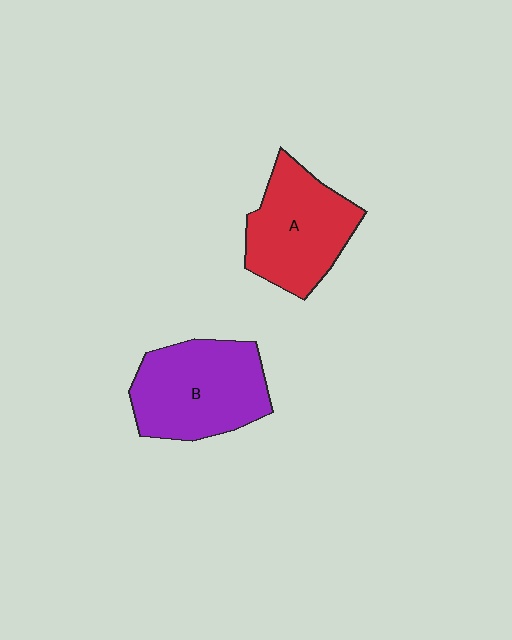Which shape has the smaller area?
Shape A (red).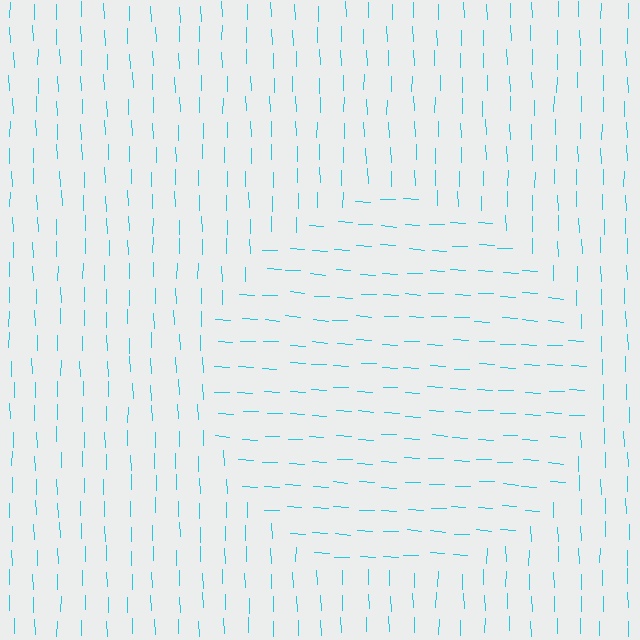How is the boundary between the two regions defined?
The boundary is defined purely by a change in line orientation (approximately 86 degrees difference). All lines are the same color and thickness.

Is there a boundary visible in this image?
Yes, there is a texture boundary formed by a change in line orientation.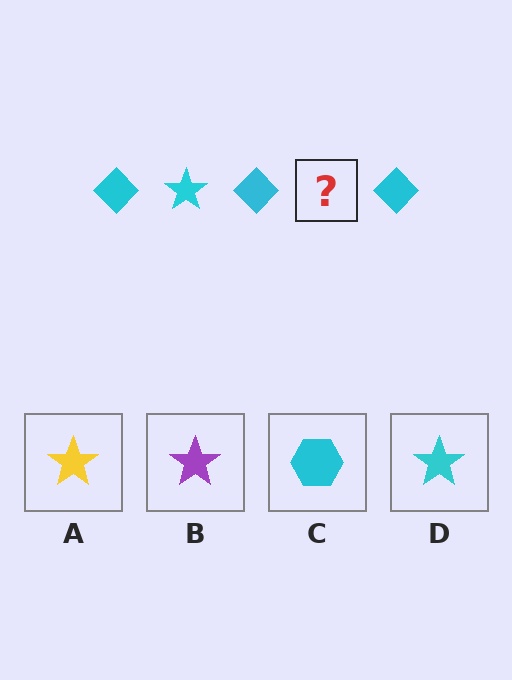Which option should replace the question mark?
Option D.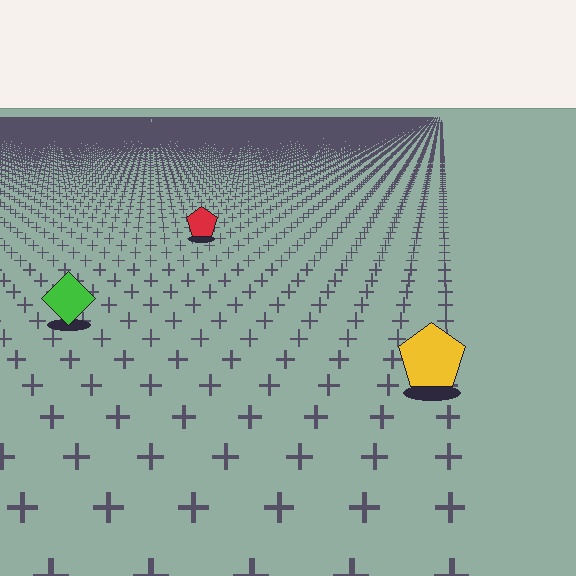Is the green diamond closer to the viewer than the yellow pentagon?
No. The yellow pentagon is closer — you can tell from the texture gradient: the ground texture is coarser near it.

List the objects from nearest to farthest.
From nearest to farthest: the yellow pentagon, the green diamond, the red pentagon.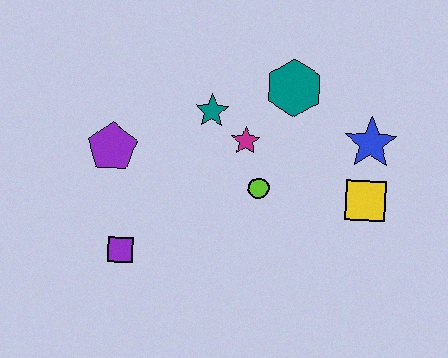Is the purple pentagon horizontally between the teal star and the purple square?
No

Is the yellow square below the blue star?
Yes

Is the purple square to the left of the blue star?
Yes